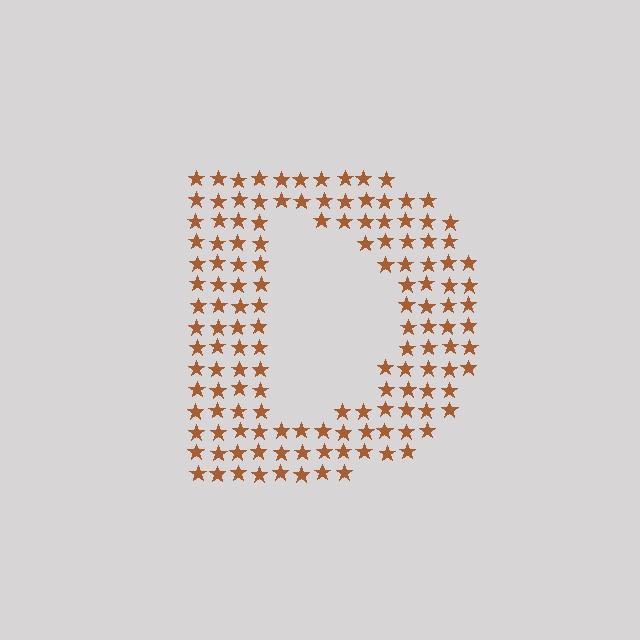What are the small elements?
The small elements are stars.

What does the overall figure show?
The overall figure shows the letter D.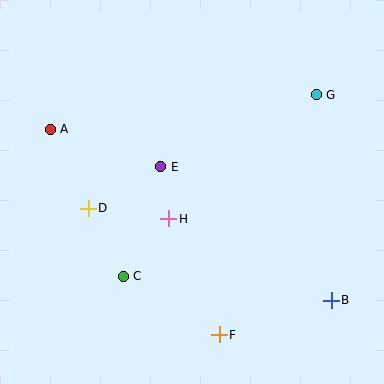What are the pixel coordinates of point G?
Point G is at (316, 95).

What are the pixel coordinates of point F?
Point F is at (219, 335).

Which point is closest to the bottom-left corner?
Point C is closest to the bottom-left corner.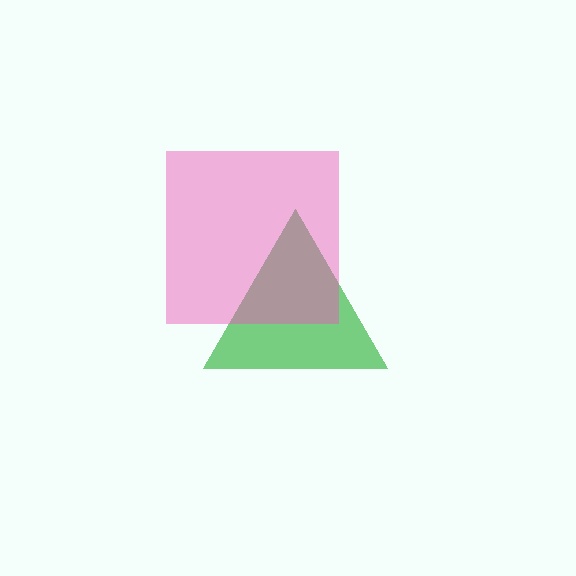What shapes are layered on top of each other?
The layered shapes are: a green triangle, a pink square.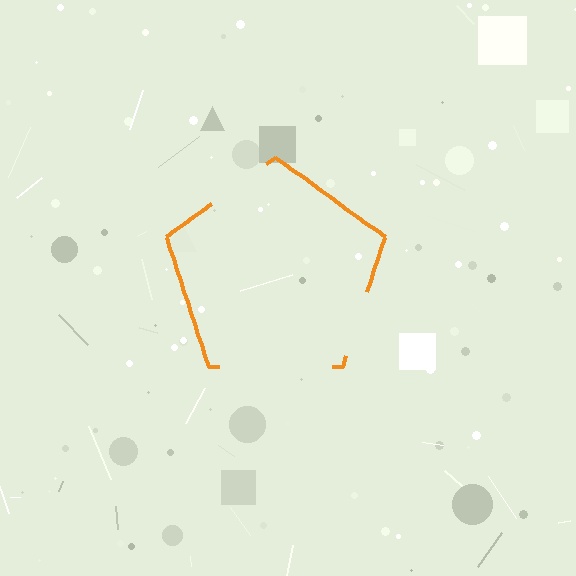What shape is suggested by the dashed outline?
The dashed outline suggests a pentagon.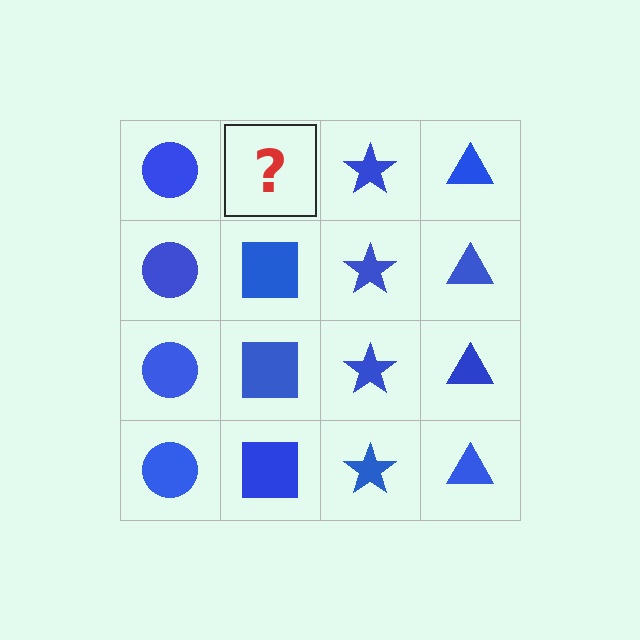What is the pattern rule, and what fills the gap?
The rule is that each column has a consistent shape. The gap should be filled with a blue square.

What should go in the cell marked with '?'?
The missing cell should contain a blue square.